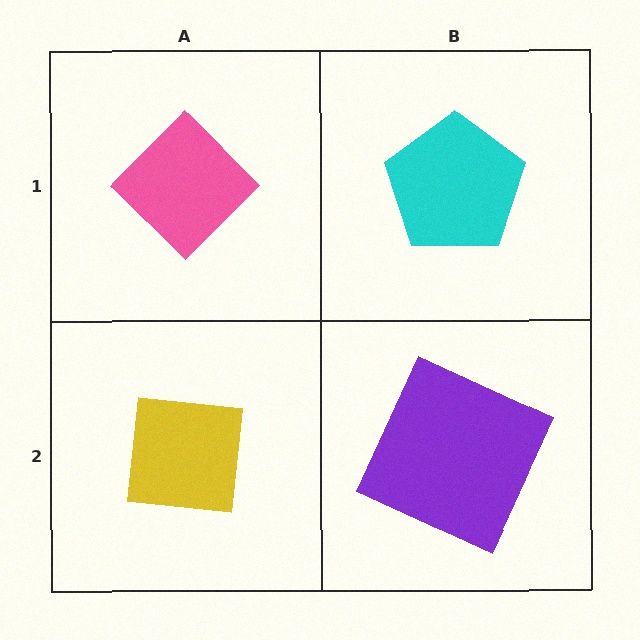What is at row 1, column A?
A pink diamond.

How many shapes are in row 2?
2 shapes.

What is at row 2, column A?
A yellow square.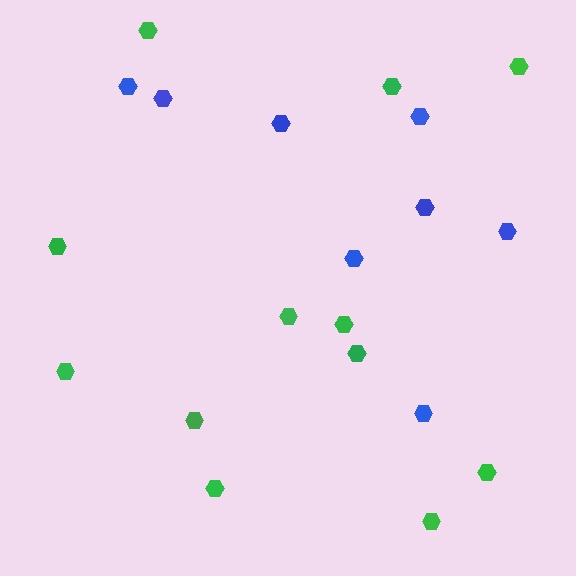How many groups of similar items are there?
There are 2 groups: one group of green hexagons (12) and one group of blue hexagons (8).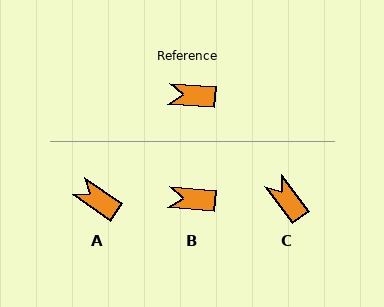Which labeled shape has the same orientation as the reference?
B.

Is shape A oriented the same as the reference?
No, it is off by about 31 degrees.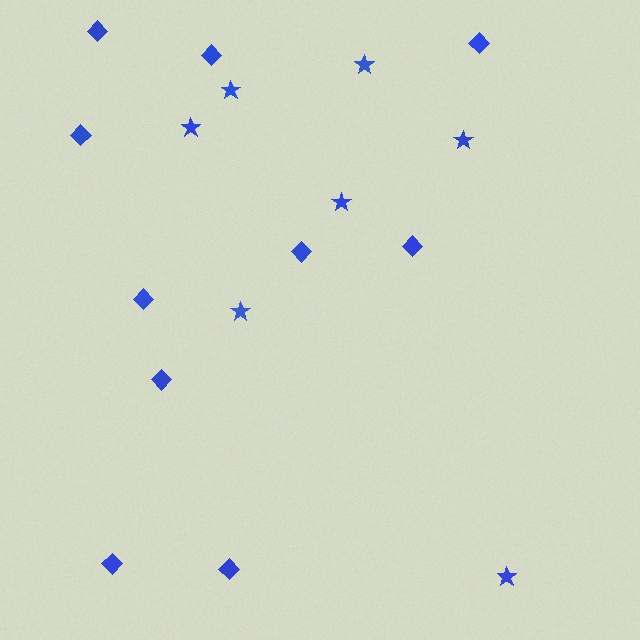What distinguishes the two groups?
There are 2 groups: one group of stars (7) and one group of diamonds (10).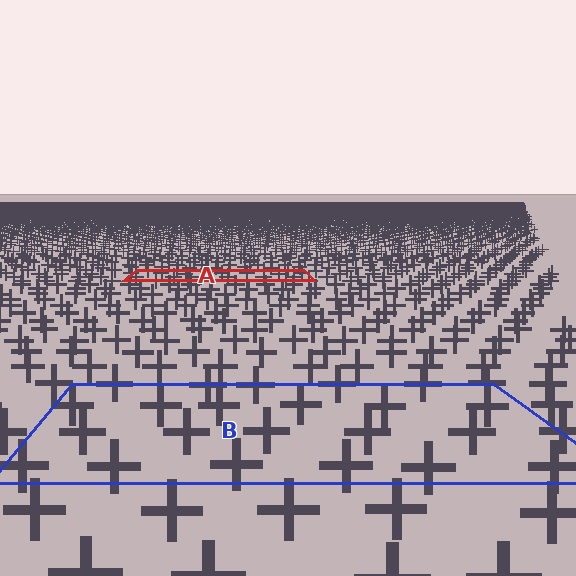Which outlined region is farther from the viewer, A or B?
Region A is farther from the viewer — the texture elements inside it appear smaller and more densely packed.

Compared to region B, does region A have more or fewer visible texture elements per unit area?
Region A has more texture elements per unit area — they are packed more densely because it is farther away.